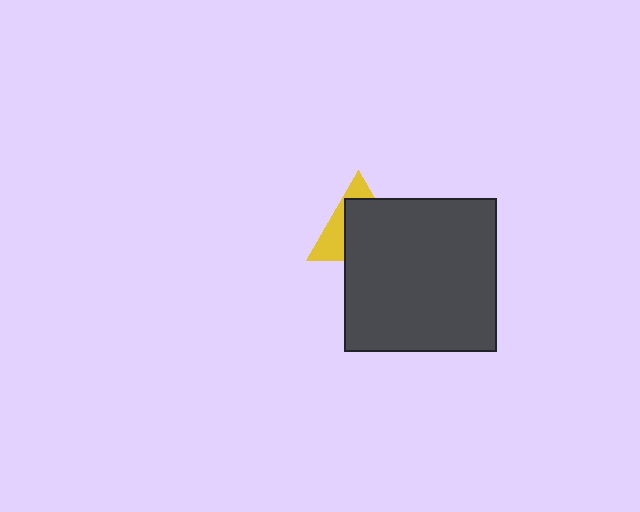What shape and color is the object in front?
The object in front is a dark gray square.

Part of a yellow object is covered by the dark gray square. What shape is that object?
It is a triangle.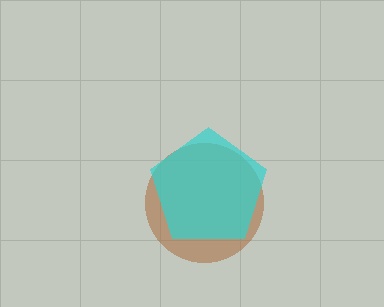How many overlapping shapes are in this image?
There are 2 overlapping shapes in the image.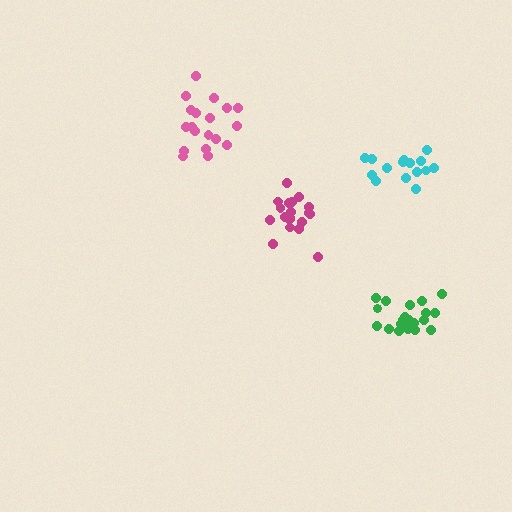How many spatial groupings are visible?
There are 4 spatial groupings.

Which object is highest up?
The pink cluster is topmost.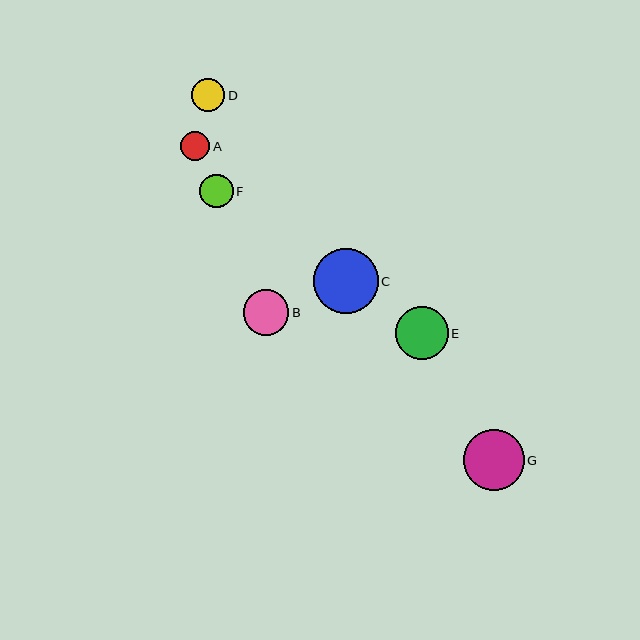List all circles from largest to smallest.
From largest to smallest: C, G, E, B, F, D, A.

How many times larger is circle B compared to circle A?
Circle B is approximately 1.6 times the size of circle A.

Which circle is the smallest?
Circle A is the smallest with a size of approximately 29 pixels.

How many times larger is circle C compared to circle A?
Circle C is approximately 2.2 times the size of circle A.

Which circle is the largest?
Circle C is the largest with a size of approximately 65 pixels.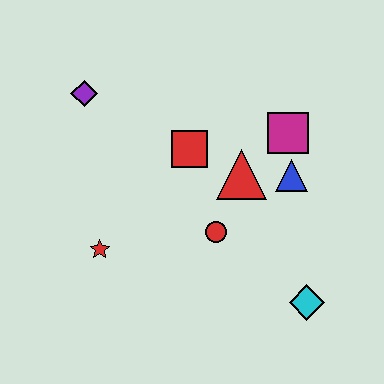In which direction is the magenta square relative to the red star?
The magenta square is to the right of the red star.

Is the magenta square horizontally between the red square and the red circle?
No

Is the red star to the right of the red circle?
No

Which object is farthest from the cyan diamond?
The purple diamond is farthest from the cyan diamond.